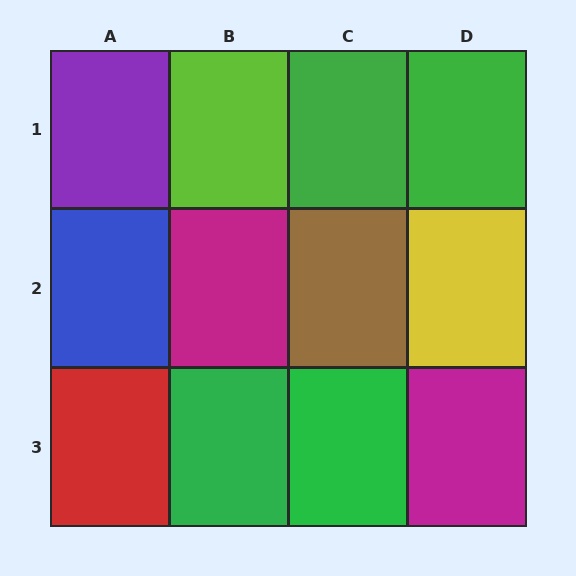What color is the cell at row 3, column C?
Green.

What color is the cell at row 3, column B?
Green.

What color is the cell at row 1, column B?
Lime.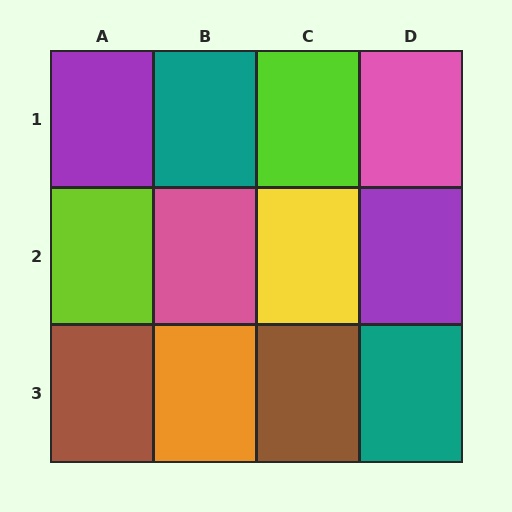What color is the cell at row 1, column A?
Purple.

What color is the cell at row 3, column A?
Brown.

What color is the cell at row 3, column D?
Teal.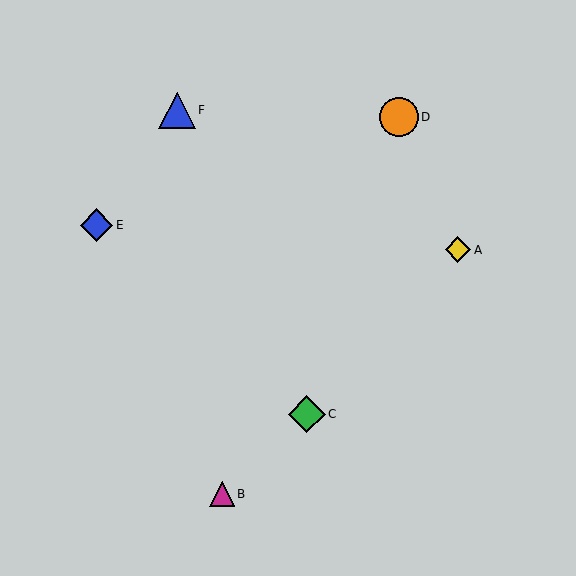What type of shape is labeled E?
Shape E is a blue diamond.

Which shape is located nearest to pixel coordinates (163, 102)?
The blue triangle (labeled F) at (177, 110) is nearest to that location.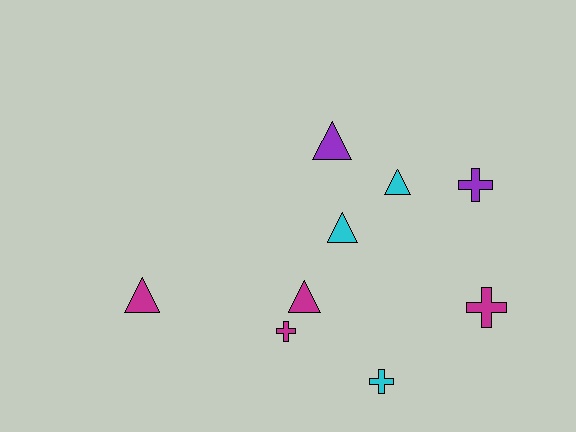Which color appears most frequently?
Magenta, with 4 objects.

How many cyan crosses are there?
There is 1 cyan cross.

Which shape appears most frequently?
Triangle, with 5 objects.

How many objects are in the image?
There are 9 objects.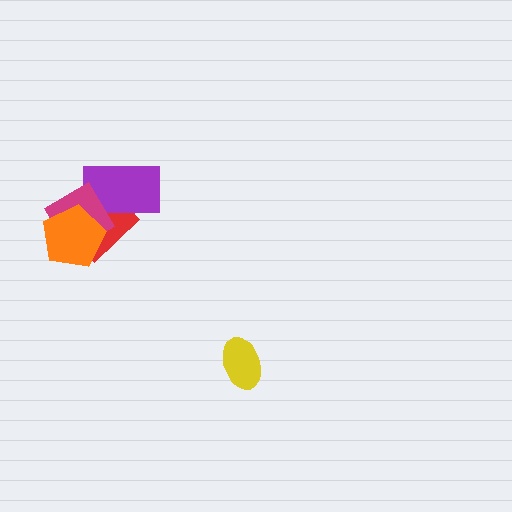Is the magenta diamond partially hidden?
Yes, it is partially covered by another shape.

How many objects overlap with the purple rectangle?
2 objects overlap with the purple rectangle.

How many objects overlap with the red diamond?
3 objects overlap with the red diamond.